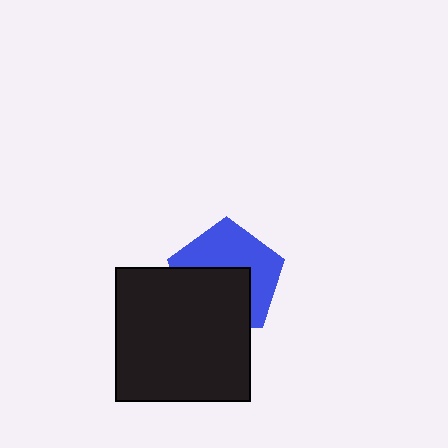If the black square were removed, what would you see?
You would see the complete blue pentagon.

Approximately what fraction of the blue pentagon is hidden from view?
Roughly 48% of the blue pentagon is hidden behind the black square.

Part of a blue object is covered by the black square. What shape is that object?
It is a pentagon.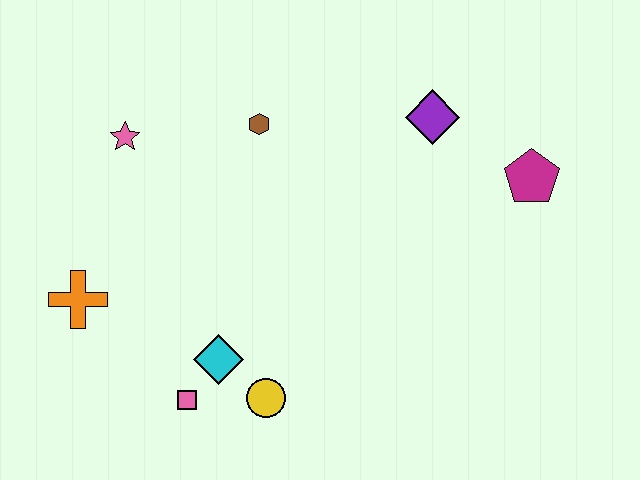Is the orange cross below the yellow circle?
No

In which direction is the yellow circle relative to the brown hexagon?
The yellow circle is below the brown hexagon.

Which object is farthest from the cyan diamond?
The magenta pentagon is farthest from the cyan diamond.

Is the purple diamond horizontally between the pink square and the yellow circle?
No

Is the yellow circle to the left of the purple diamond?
Yes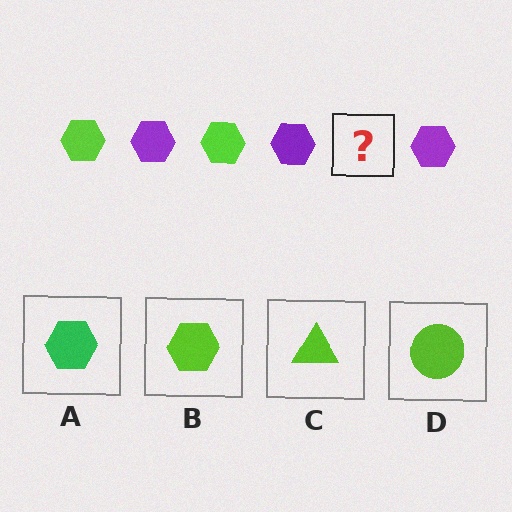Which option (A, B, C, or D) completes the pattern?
B.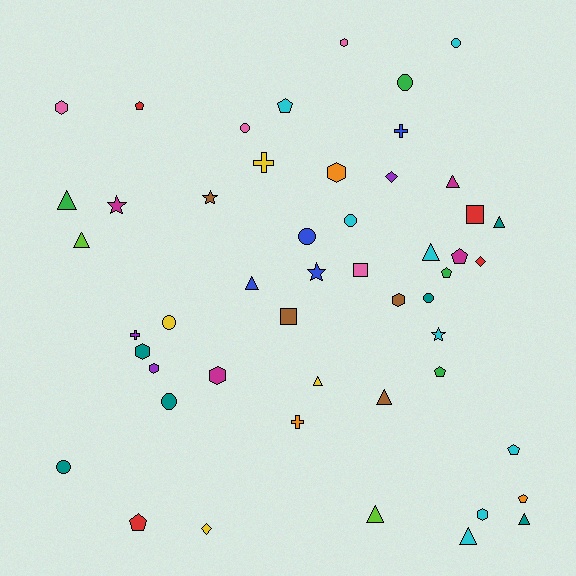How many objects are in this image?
There are 50 objects.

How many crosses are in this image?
There are 4 crosses.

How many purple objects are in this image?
There are 3 purple objects.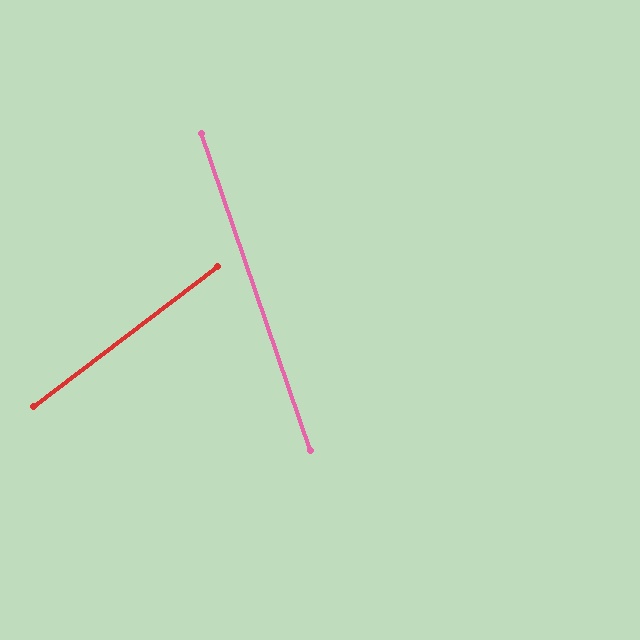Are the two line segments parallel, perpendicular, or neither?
Neither parallel nor perpendicular — they differ by about 72°.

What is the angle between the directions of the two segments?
Approximately 72 degrees.